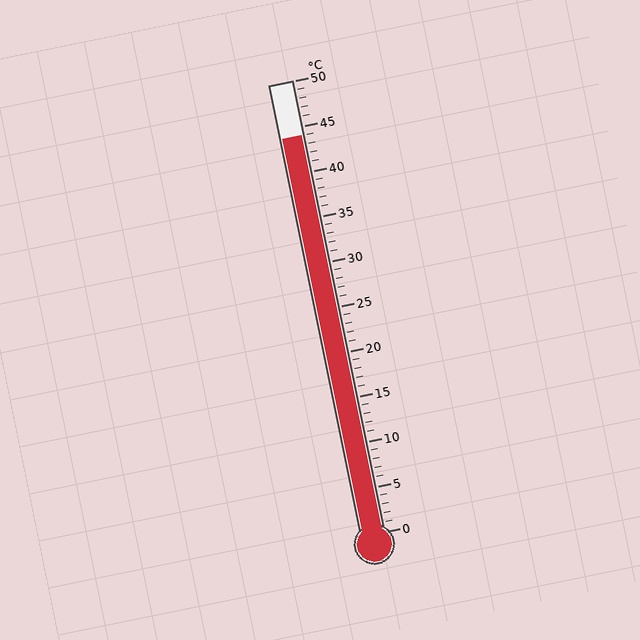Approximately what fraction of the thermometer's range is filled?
The thermometer is filled to approximately 90% of its range.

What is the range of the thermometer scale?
The thermometer scale ranges from 0°C to 50°C.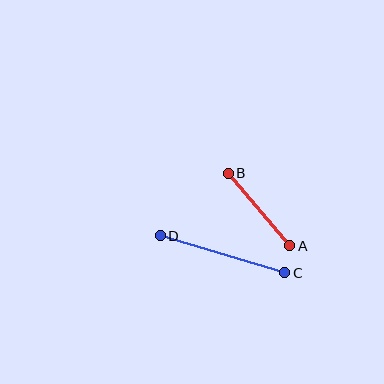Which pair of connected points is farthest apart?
Points C and D are farthest apart.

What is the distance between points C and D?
The distance is approximately 130 pixels.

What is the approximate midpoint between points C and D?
The midpoint is at approximately (222, 254) pixels.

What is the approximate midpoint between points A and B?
The midpoint is at approximately (259, 210) pixels.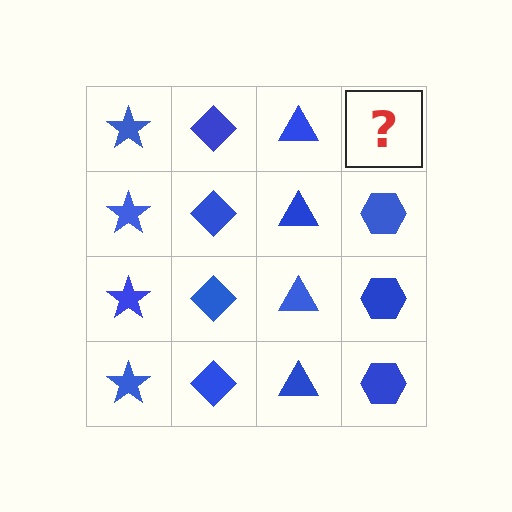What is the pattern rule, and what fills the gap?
The rule is that each column has a consistent shape. The gap should be filled with a blue hexagon.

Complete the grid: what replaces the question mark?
The question mark should be replaced with a blue hexagon.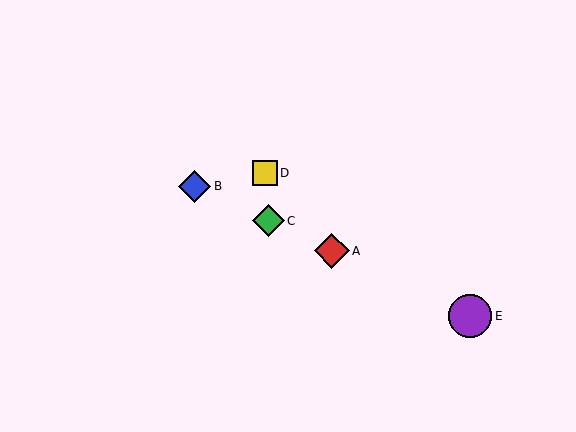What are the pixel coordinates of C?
Object C is at (268, 221).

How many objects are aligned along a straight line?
4 objects (A, B, C, E) are aligned along a straight line.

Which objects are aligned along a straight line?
Objects A, B, C, E are aligned along a straight line.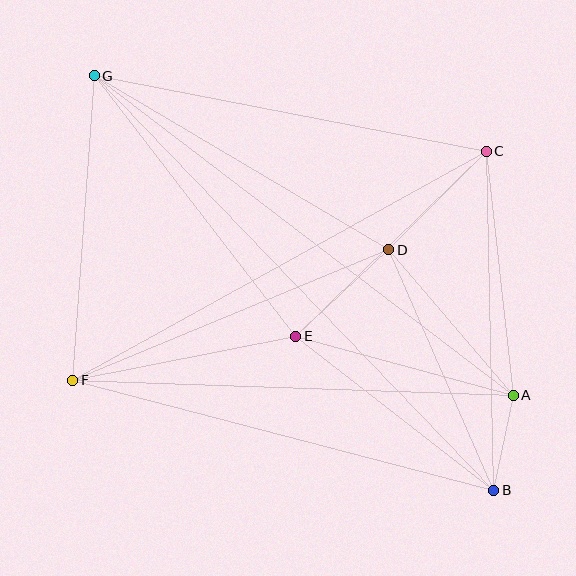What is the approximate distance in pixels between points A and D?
The distance between A and D is approximately 191 pixels.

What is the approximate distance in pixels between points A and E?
The distance between A and E is approximately 225 pixels.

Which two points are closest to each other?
Points A and B are closest to each other.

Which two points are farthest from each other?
Points B and G are farthest from each other.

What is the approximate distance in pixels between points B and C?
The distance between B and C is approximately 339 pixels.